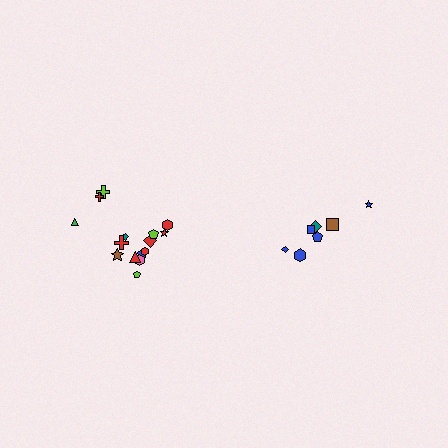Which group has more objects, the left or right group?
The left group.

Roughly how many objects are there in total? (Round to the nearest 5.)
Roughly 20 objects in total.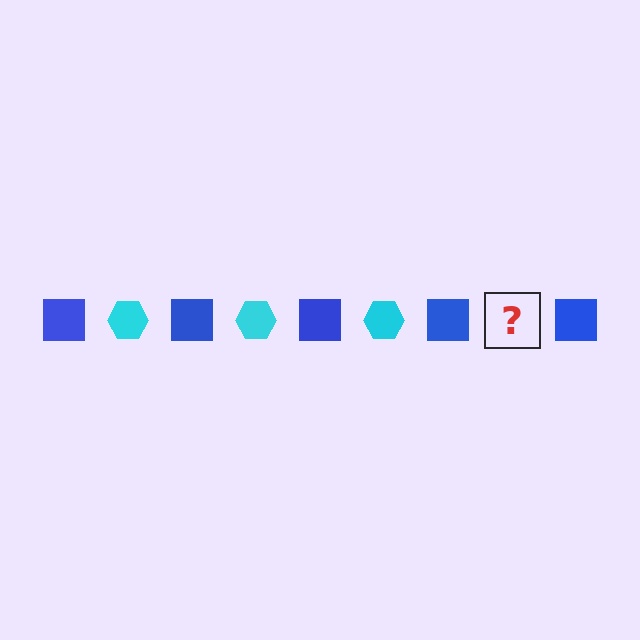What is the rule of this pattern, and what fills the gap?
The rule is that the pattern alternates between blue square and cyan hexagon. The gap should be filled with a cyan hexagon.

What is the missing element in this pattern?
The missing element is a cyan hexagon.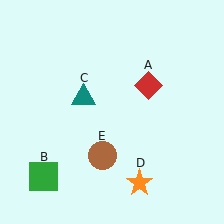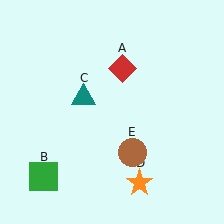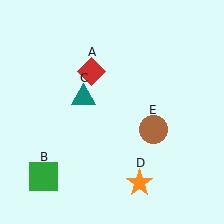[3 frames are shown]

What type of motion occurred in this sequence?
The red diamond (object A), brown circle (object E) rotated counterclockwise around the center of the scene.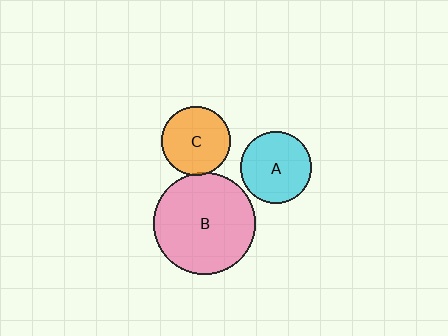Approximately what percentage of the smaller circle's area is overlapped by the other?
Approximately 5%.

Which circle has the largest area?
Circle B (pink).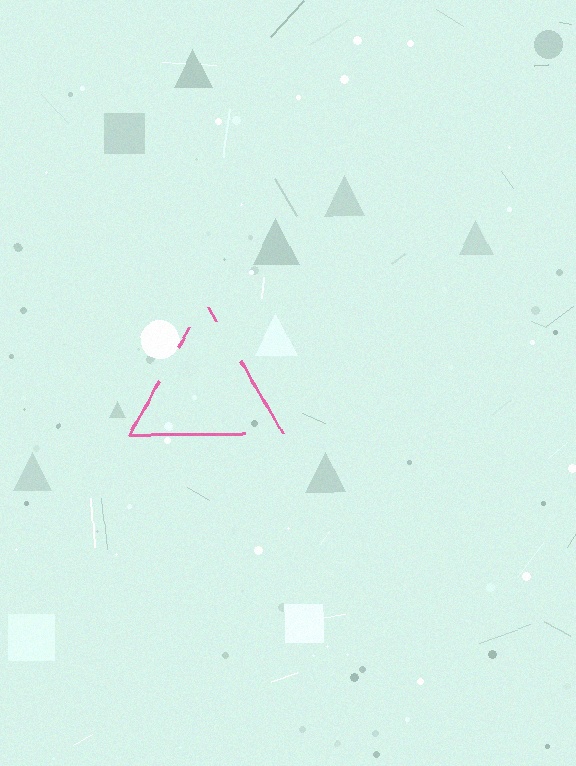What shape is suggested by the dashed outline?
The dashed outline suggests a triangle.